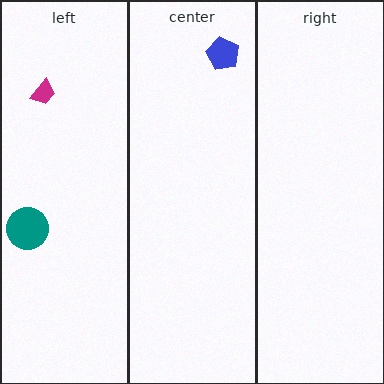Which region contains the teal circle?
The left region.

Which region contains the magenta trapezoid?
The left region.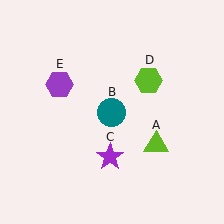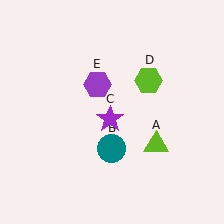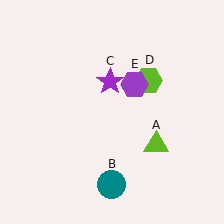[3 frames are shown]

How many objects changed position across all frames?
3 objects changed position: teal circle (object B), purple star (object C), purple hexagon (object E).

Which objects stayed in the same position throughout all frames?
Lime triangle (object A) and lime hexagon (object D) remained stationary.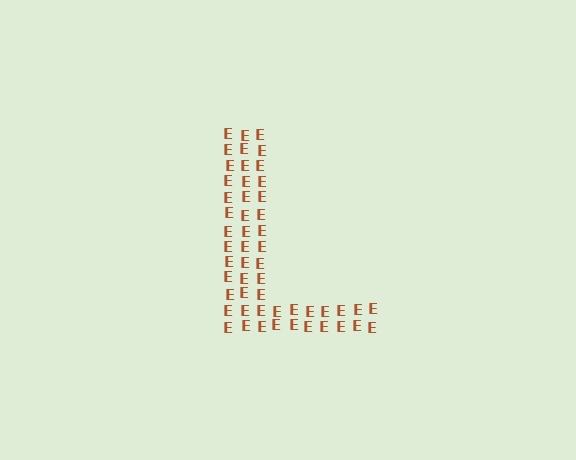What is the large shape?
The large shape is the letter L.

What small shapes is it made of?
It is made of small letter E's.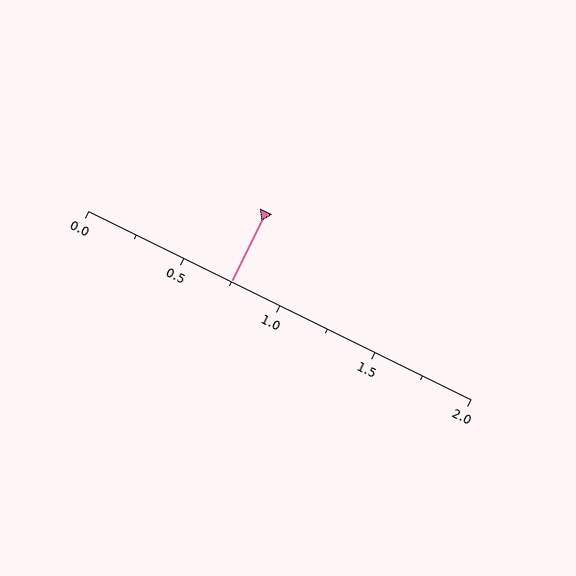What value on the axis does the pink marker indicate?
The marker indicates approximately 0.75.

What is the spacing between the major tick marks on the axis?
The major ticks are spaced 0.5 apart.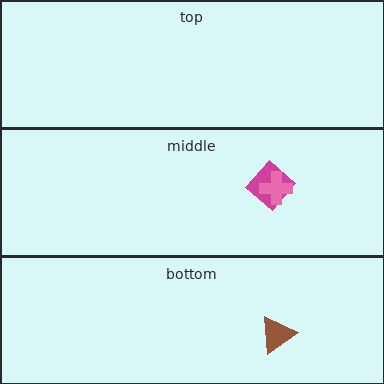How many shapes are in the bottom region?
1.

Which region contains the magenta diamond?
The middle region.